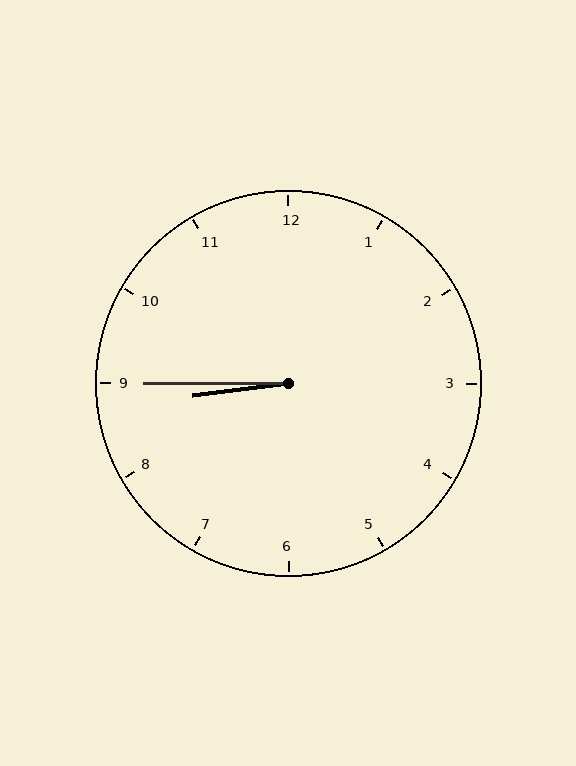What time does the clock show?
8:45.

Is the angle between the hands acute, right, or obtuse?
It is acute.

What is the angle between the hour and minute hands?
Approximately 8 degrees.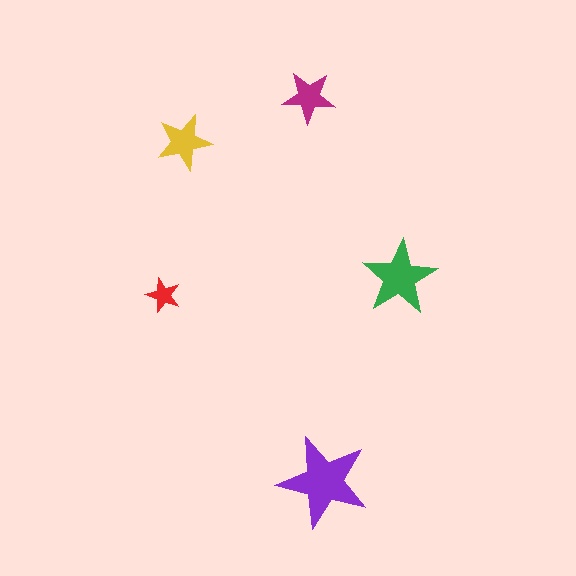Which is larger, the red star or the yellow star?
The yellow one.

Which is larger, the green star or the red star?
The green one.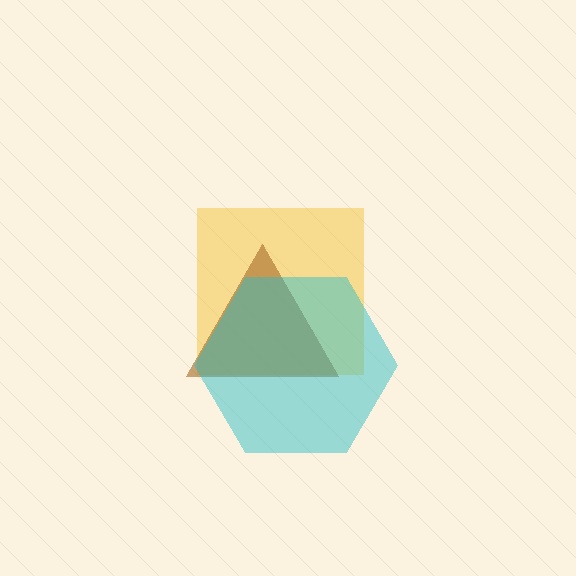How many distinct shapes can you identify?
There are 3 distinct shapes: a yellow square, a brown triangle, a cyan hexagon.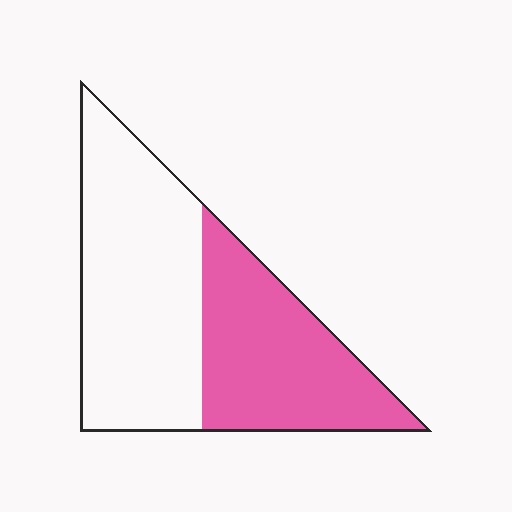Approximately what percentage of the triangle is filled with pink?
Approximately 45%.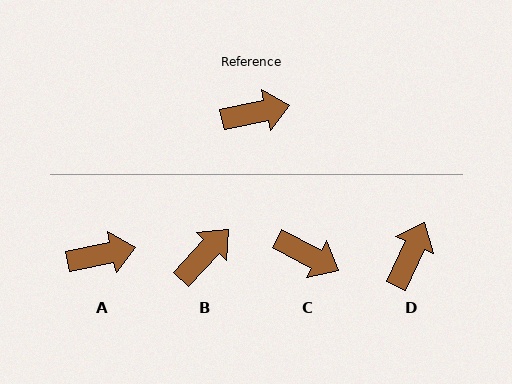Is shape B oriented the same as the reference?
No, it is off by about 35 degrees.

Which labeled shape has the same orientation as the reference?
A.